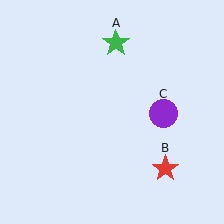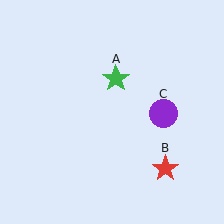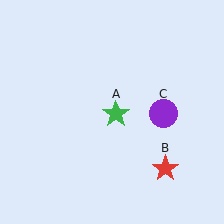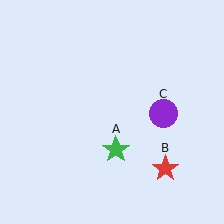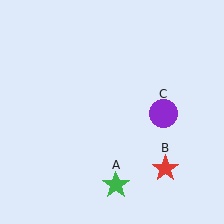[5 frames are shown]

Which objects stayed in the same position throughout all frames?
Red star (object B) and purple circle (object C) remained stationary.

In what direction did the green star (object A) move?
The green star (object A) moved down.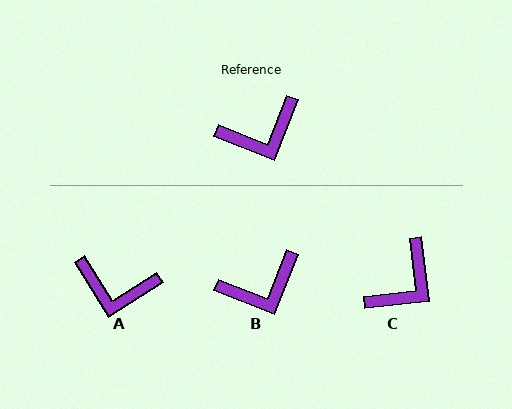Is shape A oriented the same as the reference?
No, it is off by about 36 degrees.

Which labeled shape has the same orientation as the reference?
B.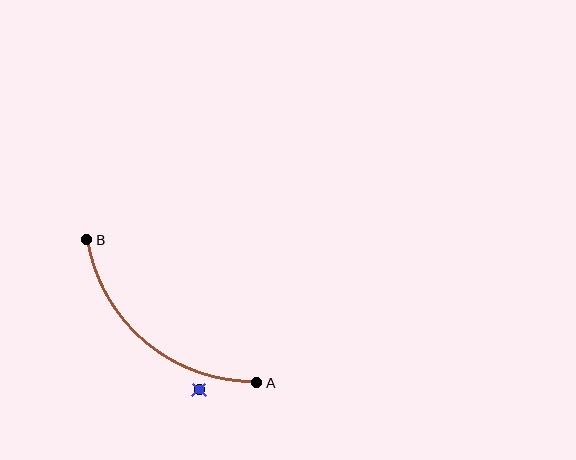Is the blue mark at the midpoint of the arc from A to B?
No — the blue mark does not lie on the arc at all. It sits slightly outside the curve.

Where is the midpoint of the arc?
The arc midpoint is the point on the curve farthest from the straight line joining A and B. It sits below and to the left of that line.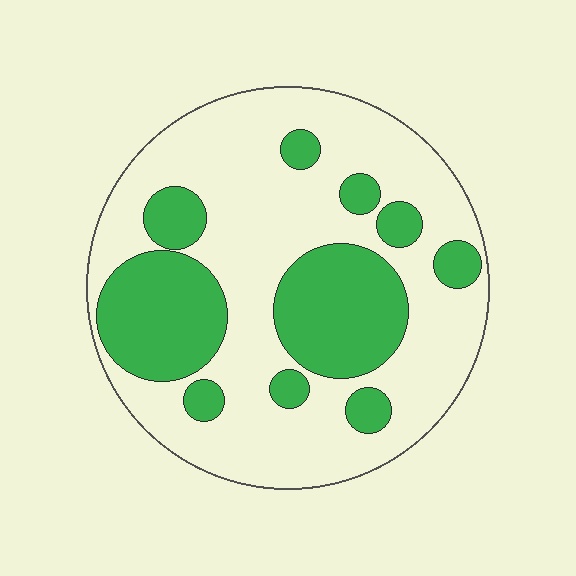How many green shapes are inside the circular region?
10.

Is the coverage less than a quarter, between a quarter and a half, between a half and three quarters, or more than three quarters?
Between a quarter and a half.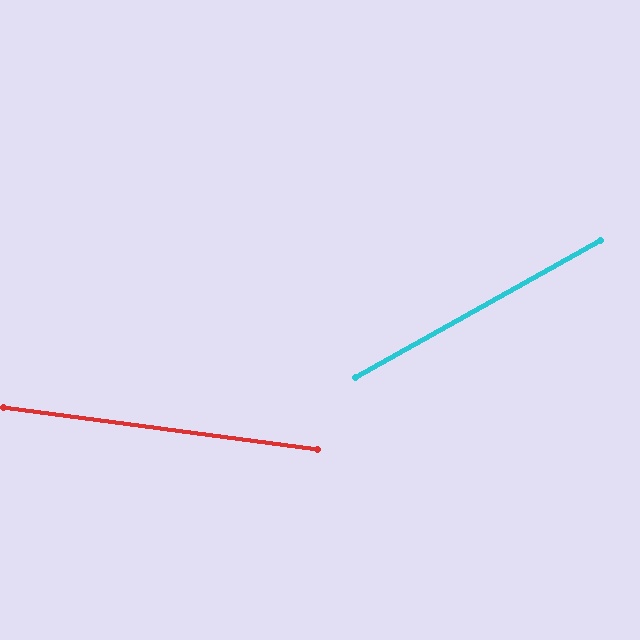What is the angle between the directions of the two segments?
Approximately 37 degrees.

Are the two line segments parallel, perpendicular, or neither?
Neither parallel nor perpendicular — they differ by about 37°.